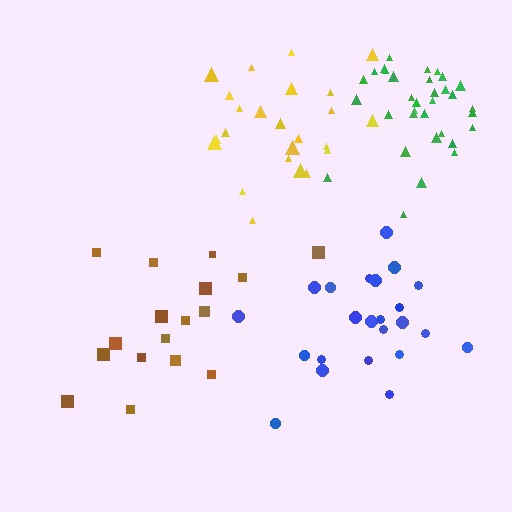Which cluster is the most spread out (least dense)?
Brown.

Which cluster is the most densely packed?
Green.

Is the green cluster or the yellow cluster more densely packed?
Green.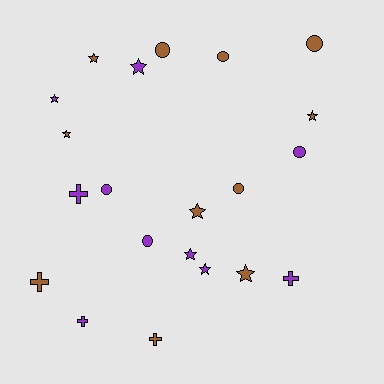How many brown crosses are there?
There are 2 brown crosses.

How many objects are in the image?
There are 21 objects.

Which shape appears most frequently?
Star, with 9 objects.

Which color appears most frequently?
Brown, with 11 objects.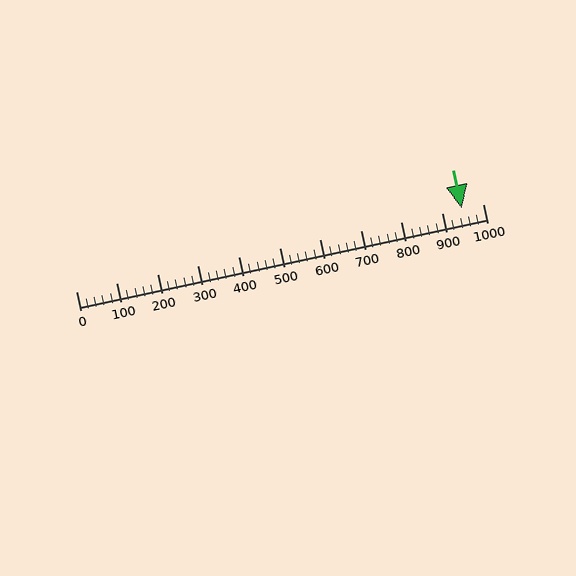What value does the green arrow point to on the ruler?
The green arrow points to approximately 948.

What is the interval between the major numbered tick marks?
The major tick marks are spaced 100 units apart.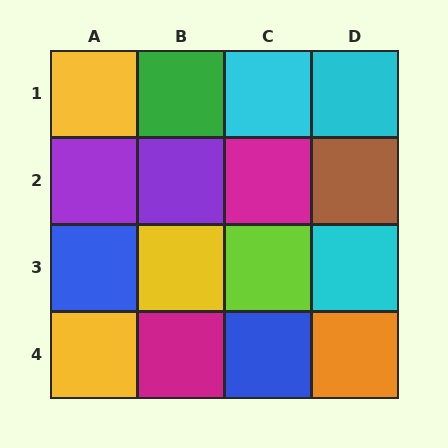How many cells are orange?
1 cell is orange.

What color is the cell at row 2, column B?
Purple.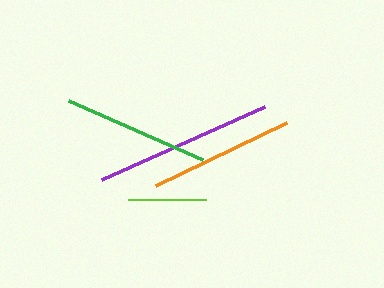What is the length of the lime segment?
The lime segment is approximately 78 pixels long.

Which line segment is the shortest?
The lime line is the shortest at approximately 78 pixels.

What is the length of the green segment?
The green segment is approximately 147 pixels long.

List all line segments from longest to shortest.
From longest to shortest: purple, green, orange, lime.